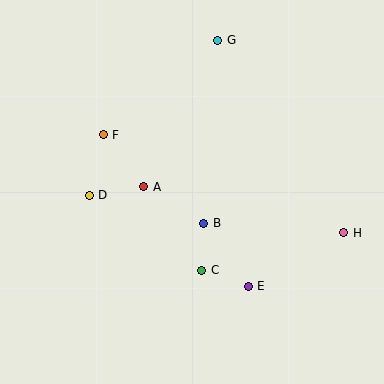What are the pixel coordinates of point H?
Point H is at (344, 233).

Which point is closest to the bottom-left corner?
Point D is closest to the bottom-left corner.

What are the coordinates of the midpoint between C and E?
The midpoint between C and E is at (225, 278).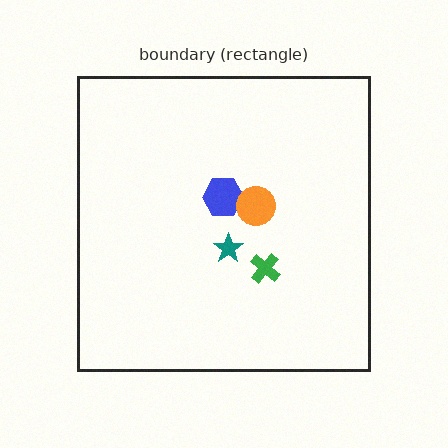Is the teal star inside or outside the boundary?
Inside.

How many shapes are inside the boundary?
4 inside, 0 outside.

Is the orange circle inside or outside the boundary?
Inside.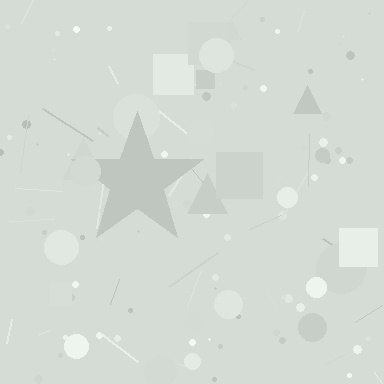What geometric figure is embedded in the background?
A star is embedded in the background.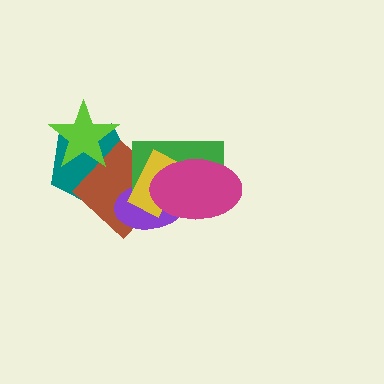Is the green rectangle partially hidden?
Yes, it is partially covered by another shape.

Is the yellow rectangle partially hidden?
Yes, it is partially covered by another shape.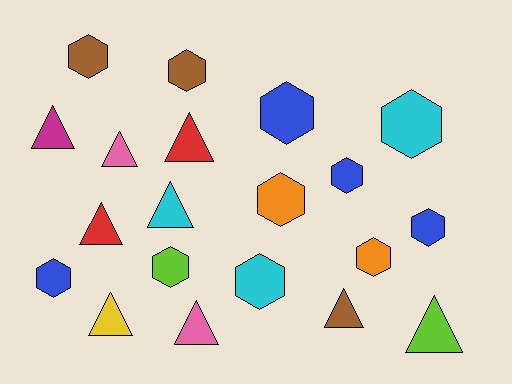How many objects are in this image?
There are 20 objects.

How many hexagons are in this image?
There are 11 hexagons.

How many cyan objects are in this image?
There are 3 cyan objects.